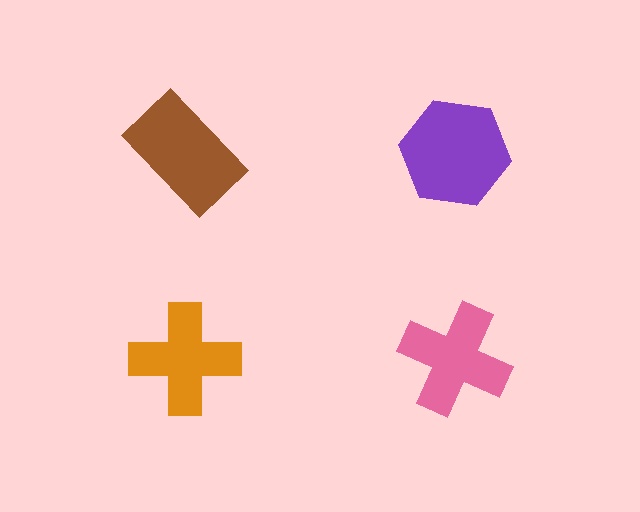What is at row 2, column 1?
An orange cross.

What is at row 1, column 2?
A purple hexagon.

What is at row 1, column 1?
A brown rectangle.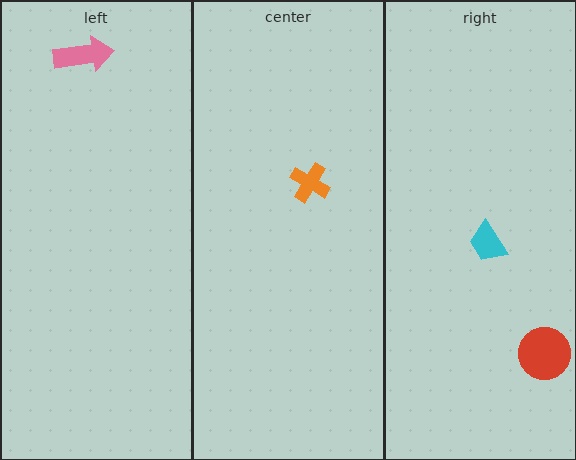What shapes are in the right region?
The cyan trapezoid, the red circle.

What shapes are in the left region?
The pink arrow.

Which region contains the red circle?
The right region.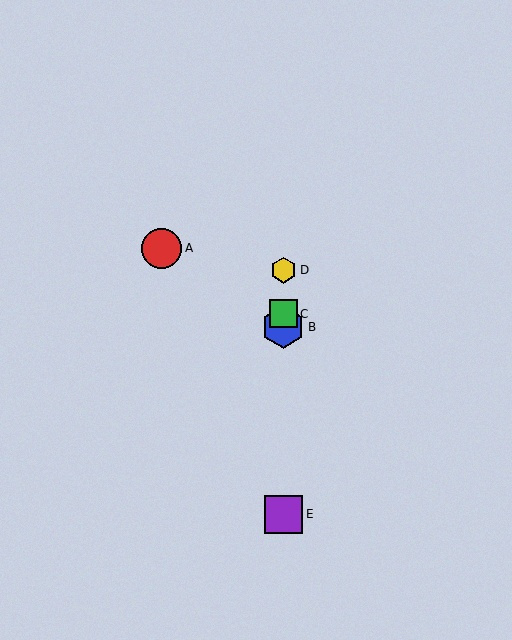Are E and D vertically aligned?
Yes, both are at x≈283.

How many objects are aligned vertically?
4 objects (B, C, D, E) are aligned vertically.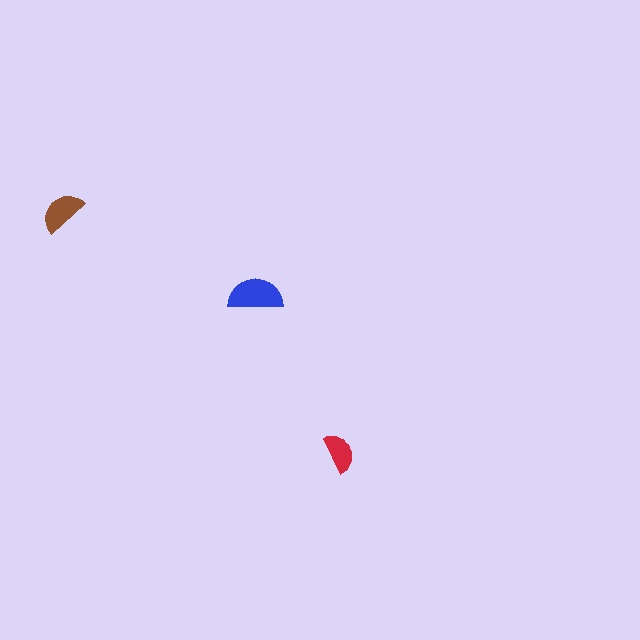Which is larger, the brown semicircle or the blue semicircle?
The blue one.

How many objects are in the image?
There are 3 objects in the image.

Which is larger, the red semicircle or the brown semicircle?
The brown one.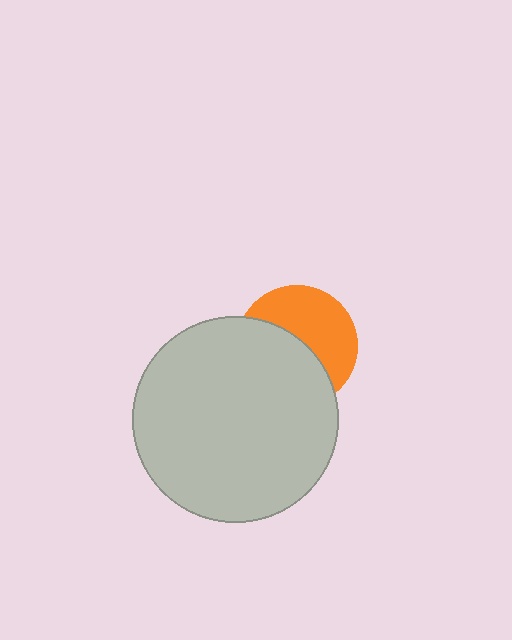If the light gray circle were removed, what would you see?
You would see the complete orange circle.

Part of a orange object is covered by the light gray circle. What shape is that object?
It is a circle.